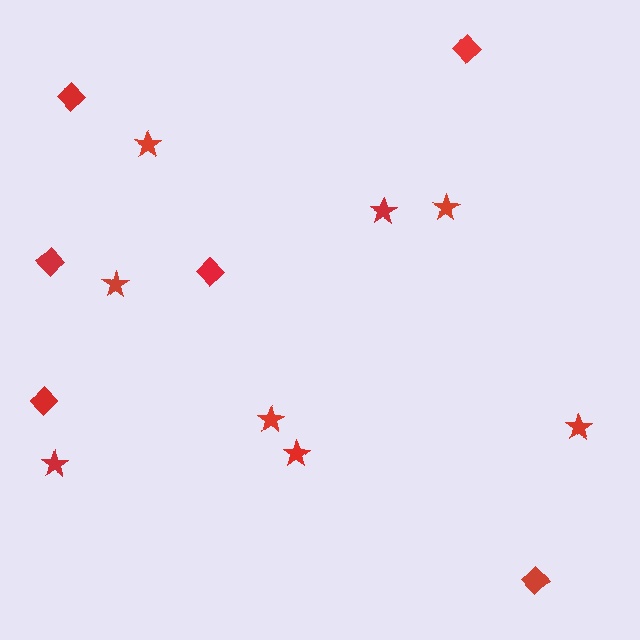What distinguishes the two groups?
There are 2 groups: one group of stars (8) and one group of diamonds (6).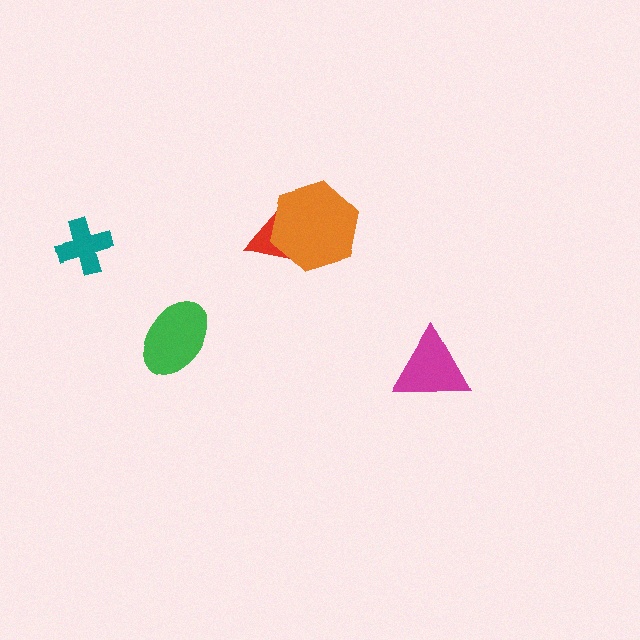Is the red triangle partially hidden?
Yes, it is partially covered by another shape.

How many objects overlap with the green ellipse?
0 objects overlap with the green ellipse.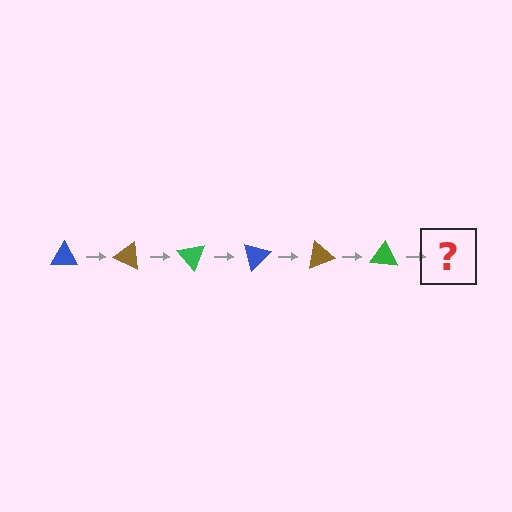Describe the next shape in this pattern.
It should be a blue triangle, rotated 150 degrees from the start.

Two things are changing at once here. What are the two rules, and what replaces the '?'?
The two rules are that it rotates 25 degrees each step and the color cycles through blue, brown, and green. The '?' should be a blue triangle, rotated 150 degrees from the start.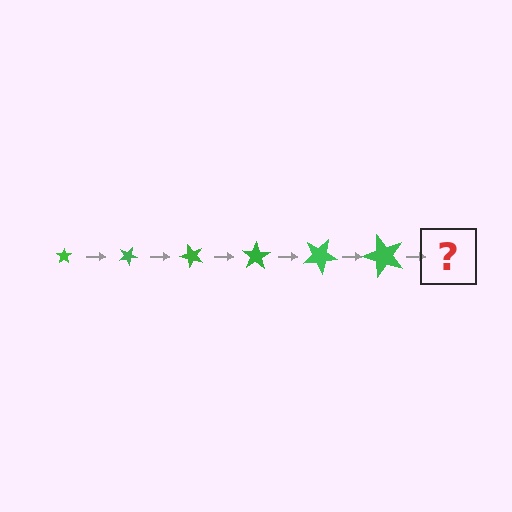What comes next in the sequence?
The next element should be a star, larger than the previous one and rotated 150 degrees from the start.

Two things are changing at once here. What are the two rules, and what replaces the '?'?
The two rules are that the star grows larger each step and it rotates 25 degrees each step. The '?' should be a star, larger than the previous one and rotated 150 degrees from the start.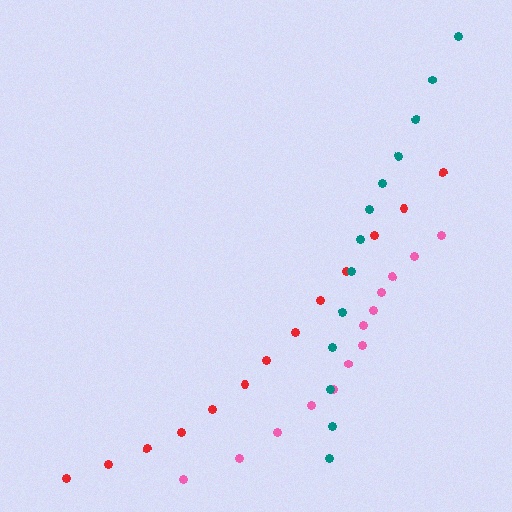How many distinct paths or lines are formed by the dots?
There are 3 distinct paths.